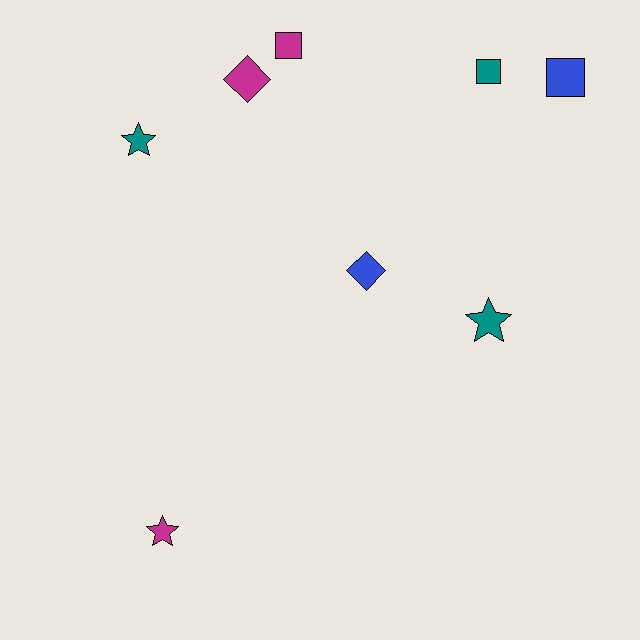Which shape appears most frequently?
Square, with 3 objects.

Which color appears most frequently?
Teal, with 3 objects.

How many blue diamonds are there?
There is 1 blue diamond.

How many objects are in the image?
There are 8 objects.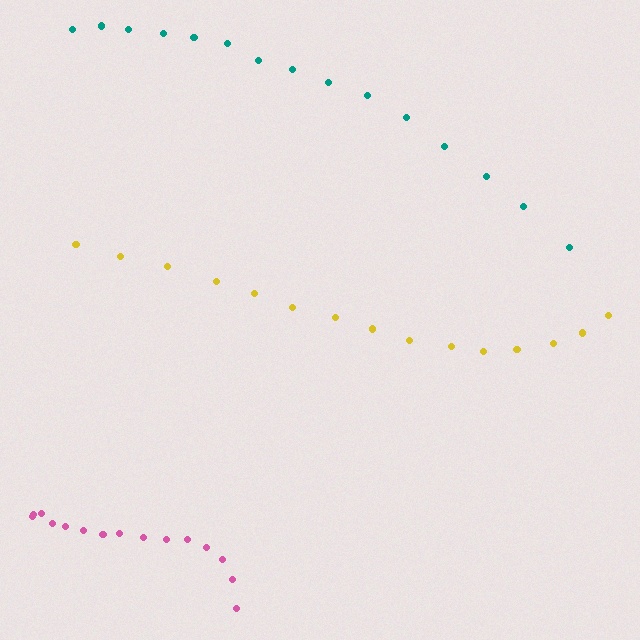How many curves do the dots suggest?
There are 3 distinct paths.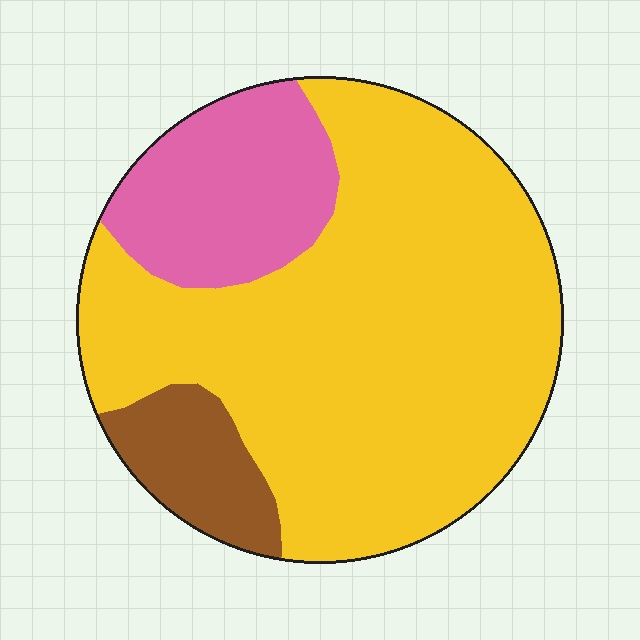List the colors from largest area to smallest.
From largest to smallest: yellow, pink, brown.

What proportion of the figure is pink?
Pink takes up about one fifth (1/5) of the figure.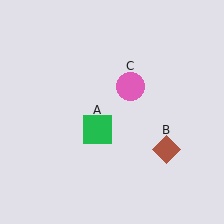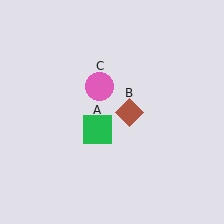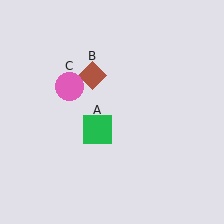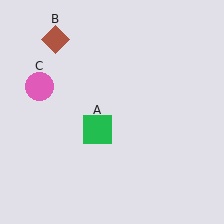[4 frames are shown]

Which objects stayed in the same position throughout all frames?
Green square (object A) remained stationary.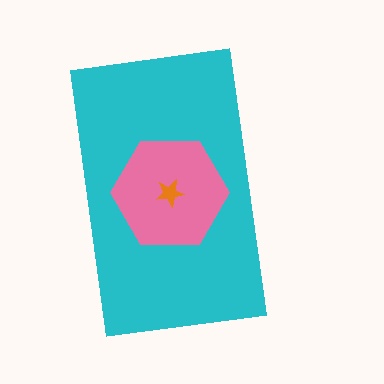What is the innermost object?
The orange star.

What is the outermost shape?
The cyan rectangle.